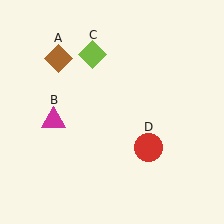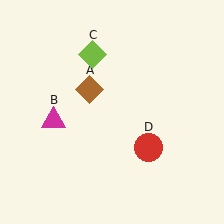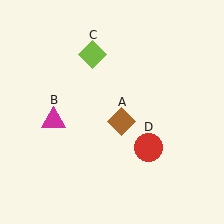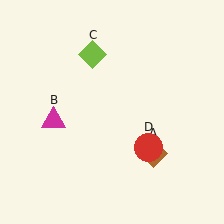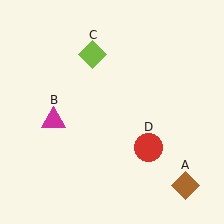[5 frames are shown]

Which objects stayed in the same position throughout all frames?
Magenta triangle (object B) and lime diamond (object C) and red circle (object D) remained stationary.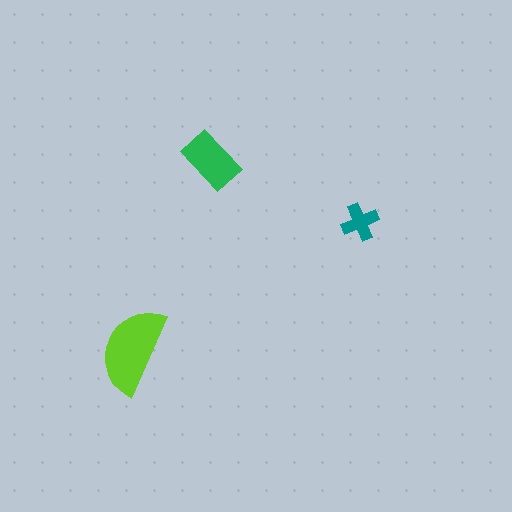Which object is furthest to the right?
The teal cross is rightmost.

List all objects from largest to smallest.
The lime semicircle, the green rectangle, the teal cross.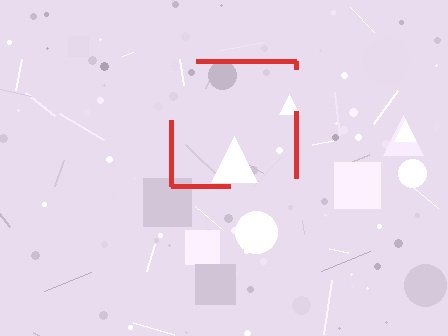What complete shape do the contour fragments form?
The contour fragments form a square.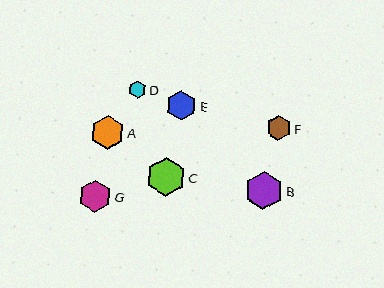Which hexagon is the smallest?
Hexagon D is the smallest with a size of approximately 18 pixels.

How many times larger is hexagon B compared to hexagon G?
Hexagon B is approximately 1.2 times the size of hexagon G.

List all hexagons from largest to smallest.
From largest to smallest: C, B, A, G, E, F, D.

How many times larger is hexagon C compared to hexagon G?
Hexagon C is approximately 1.2 times the size of hexagon G.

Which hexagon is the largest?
Hexagon C is the largest with a size of approximately 39 pixels.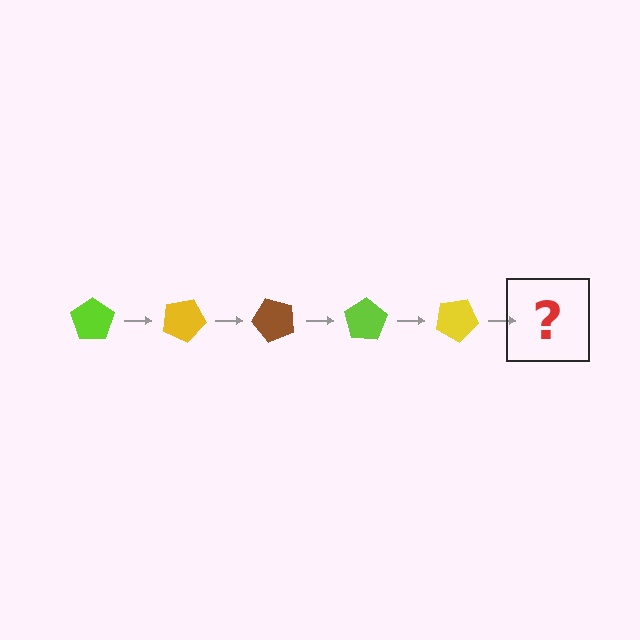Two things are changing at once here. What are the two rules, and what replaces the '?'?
The two rules are that it rotates 25 degrees each step and the color cycles through lime, yellow, and brown. The '?' should be a brown pentagon, rotated 125 degrees from the start.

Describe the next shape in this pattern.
It should be a brown pentagon, rotated 125 degrees from the start.